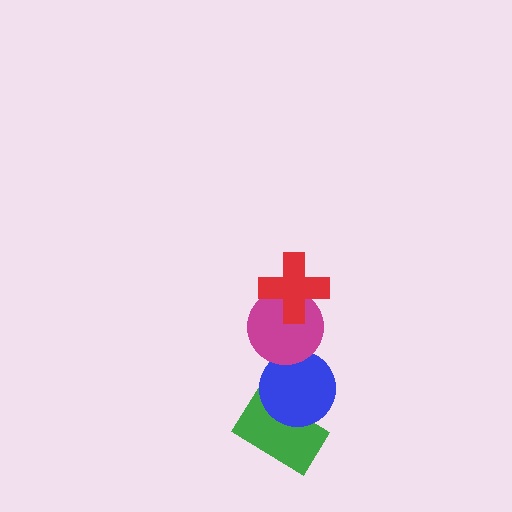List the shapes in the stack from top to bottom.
From top to bottom: the red cross, the magenta circle, the blue circle, the green rectangle.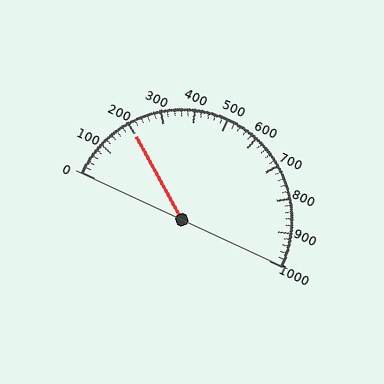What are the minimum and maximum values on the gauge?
The gauge ranges from 0 to 1000.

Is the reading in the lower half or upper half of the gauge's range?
The reading is in the lower half of the range (0 to 1000).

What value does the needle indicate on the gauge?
The needle indicates approximately 200.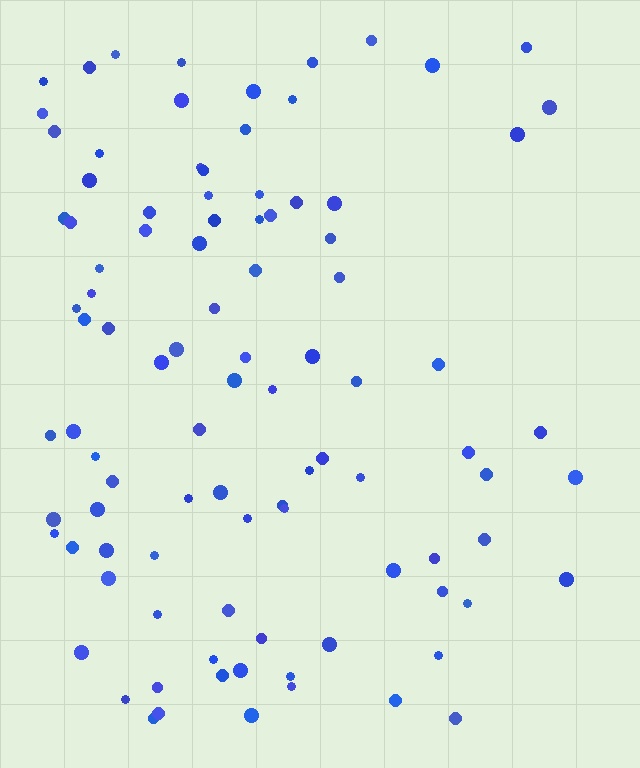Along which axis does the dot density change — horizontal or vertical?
Horizontal.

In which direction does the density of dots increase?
From right to left, with the left side densest.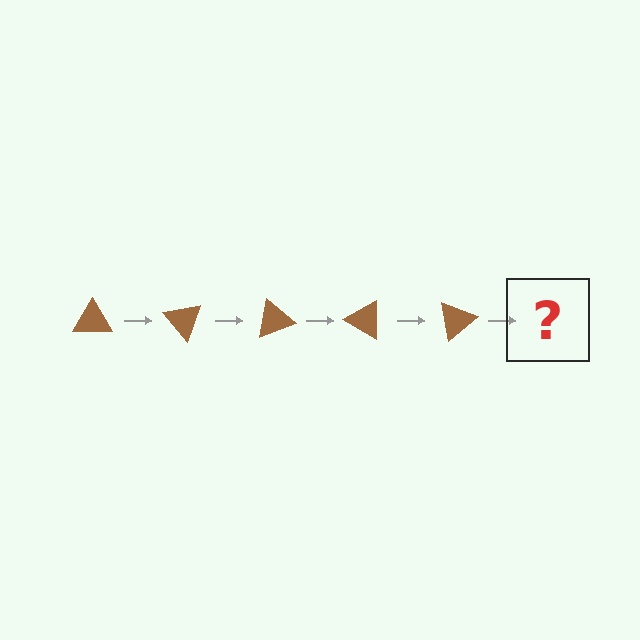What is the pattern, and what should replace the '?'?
The pattern is that the triangle rotates 50 degrees each step. The '?' should be a brown triangle rotated 250 degrees.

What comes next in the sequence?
The next element should be a brown triangle rotated 250 degrees.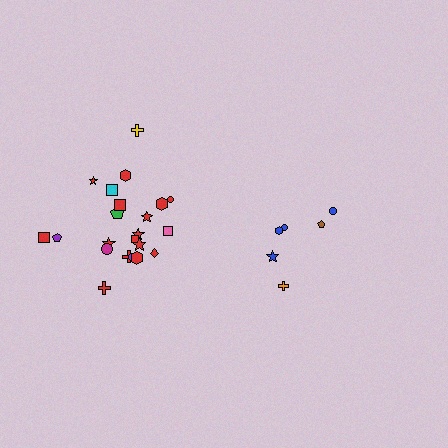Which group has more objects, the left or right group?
The left group.